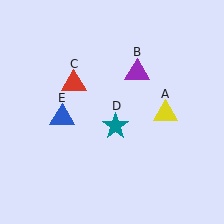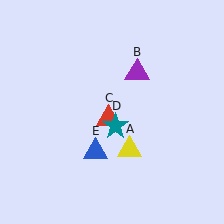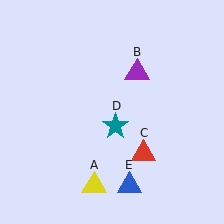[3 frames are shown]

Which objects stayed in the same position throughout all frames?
Purple triangle (object B) and teal star (object D) remained stationary.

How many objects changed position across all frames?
3 objects changed position: yellow triangle (object A), red triangle (object C), blue triangle (object E).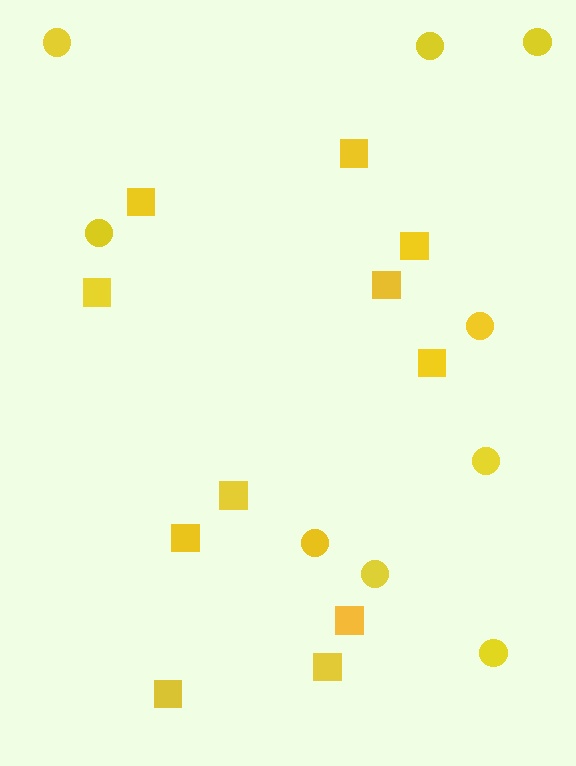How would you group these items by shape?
There are 2 groups: one group of squares (11) and one group of circles (9).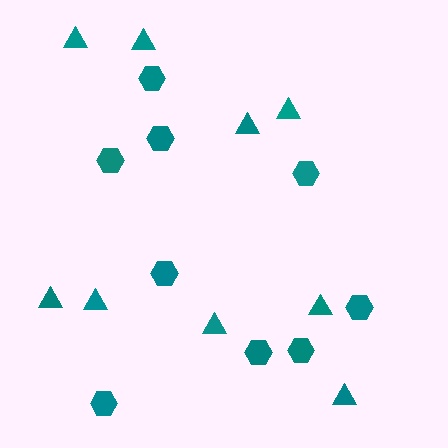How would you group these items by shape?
There are 2 groups: one group of hexagons (9) and one group of triangles (9).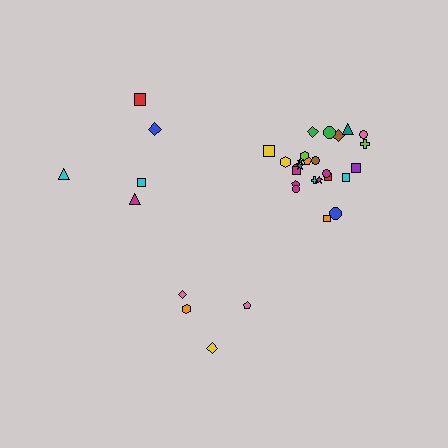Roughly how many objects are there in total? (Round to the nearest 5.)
Roughly 35 objects in total.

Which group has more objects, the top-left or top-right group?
The top-right group.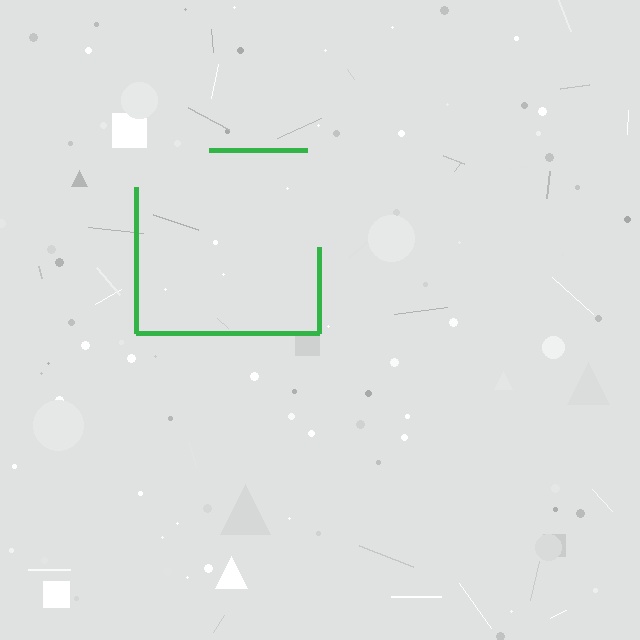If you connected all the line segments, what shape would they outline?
They would outline a square.